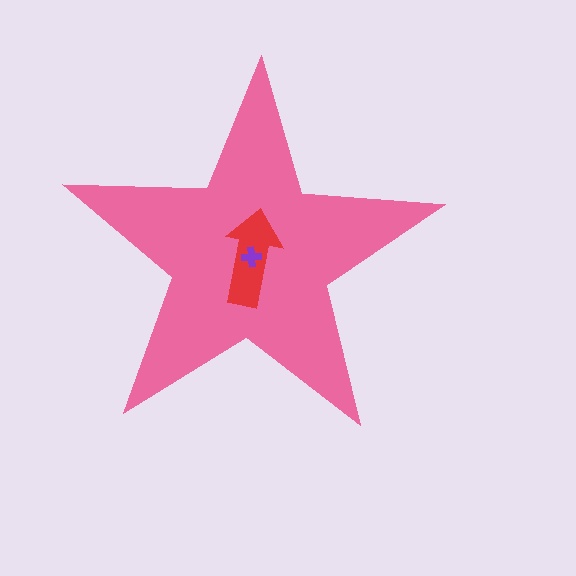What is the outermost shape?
The pink star.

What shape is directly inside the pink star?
The red arrow.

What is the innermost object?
The purple cross.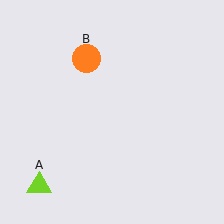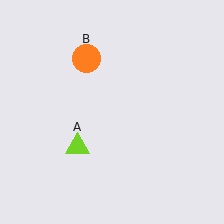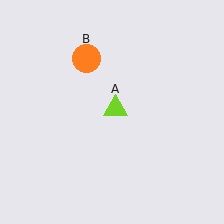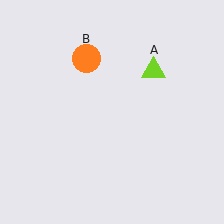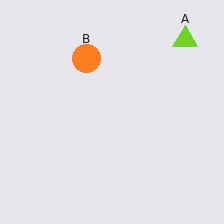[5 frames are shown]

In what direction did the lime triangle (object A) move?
The lime triangle (object A) moved up and to the right.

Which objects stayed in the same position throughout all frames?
Orange circle (object B) remained stationary.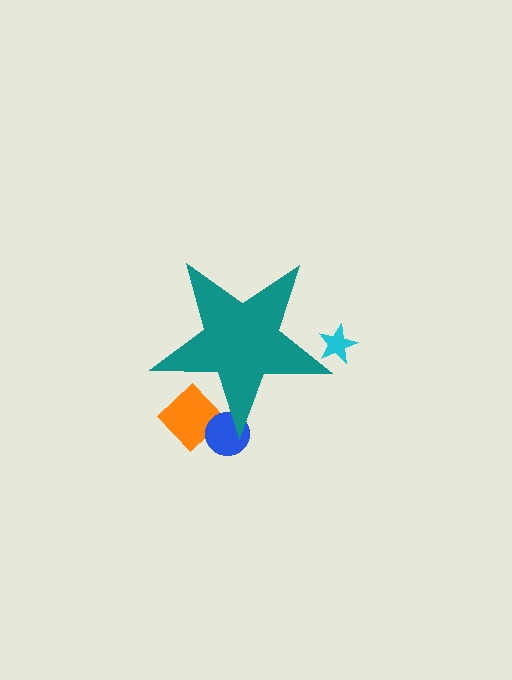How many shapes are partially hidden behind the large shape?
3 shapes are partially hidden.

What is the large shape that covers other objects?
A teal star.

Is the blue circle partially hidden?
Yes, the blue circle is partially hidden behind the teal star.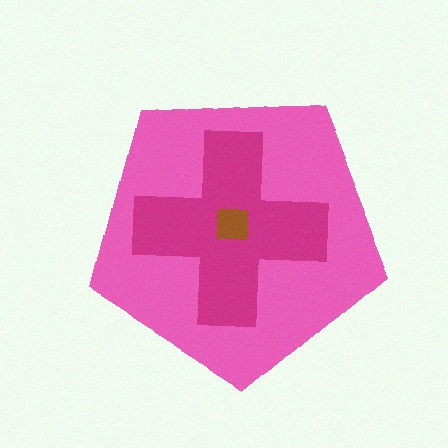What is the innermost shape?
The brown square.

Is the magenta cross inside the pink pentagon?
Yes.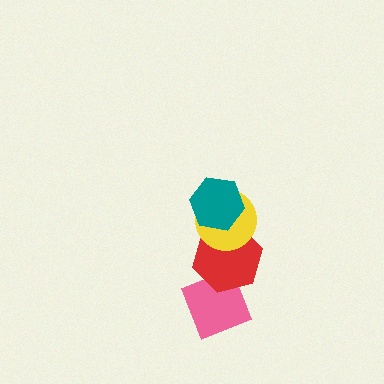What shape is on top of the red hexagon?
The yellow circle is on top of the red hexagon.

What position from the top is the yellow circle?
The yellow circle is 2nd from the top.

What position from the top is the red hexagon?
The red hexagon is 3rd from the top.